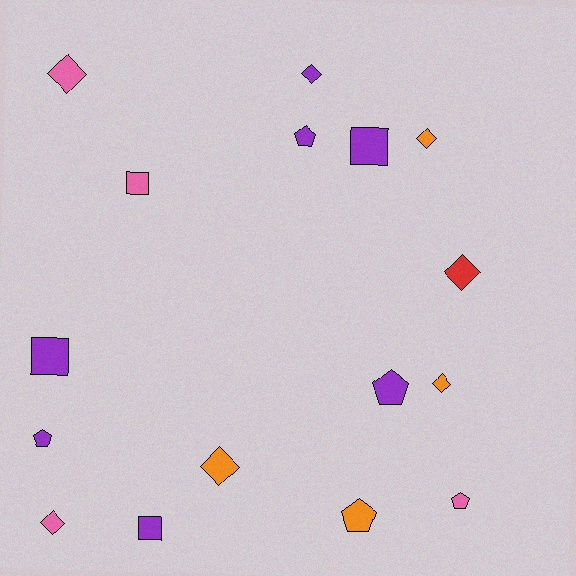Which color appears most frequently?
Purple, with 7 objects.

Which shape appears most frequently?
Diamond, with 7 objects.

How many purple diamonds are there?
There is 1 purple diamond.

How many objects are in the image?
There are 16 objects.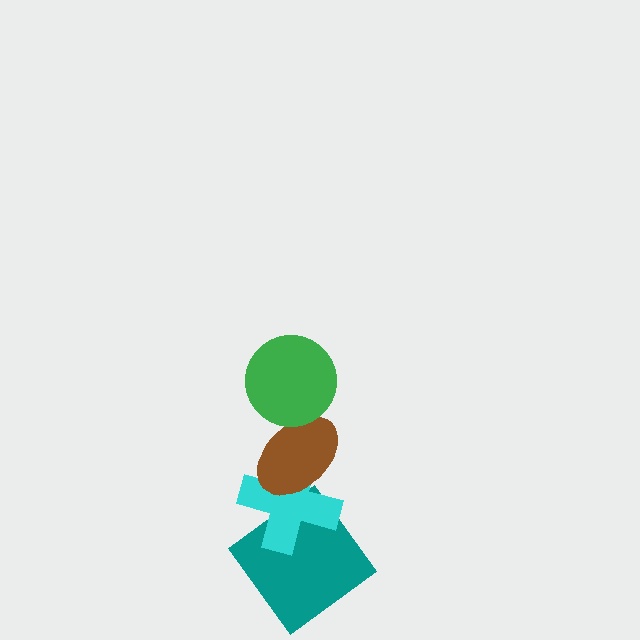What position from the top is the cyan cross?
The cyan cross is 3rd from the top.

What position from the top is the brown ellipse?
The brown ellipse is 2nd from the top.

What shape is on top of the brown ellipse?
The green circle is on top of the brown ellipse.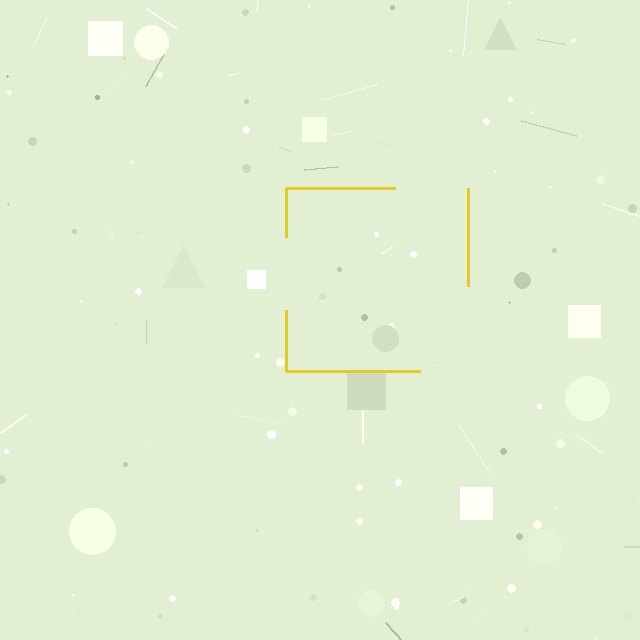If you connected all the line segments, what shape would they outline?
They would outline a square.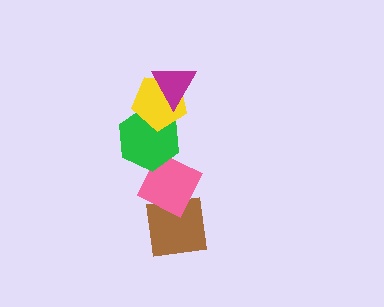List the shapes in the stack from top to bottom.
From top to bottom: the magenta triangle, the yellow pentagon, the green hexagon, the pink diamond, the brown square.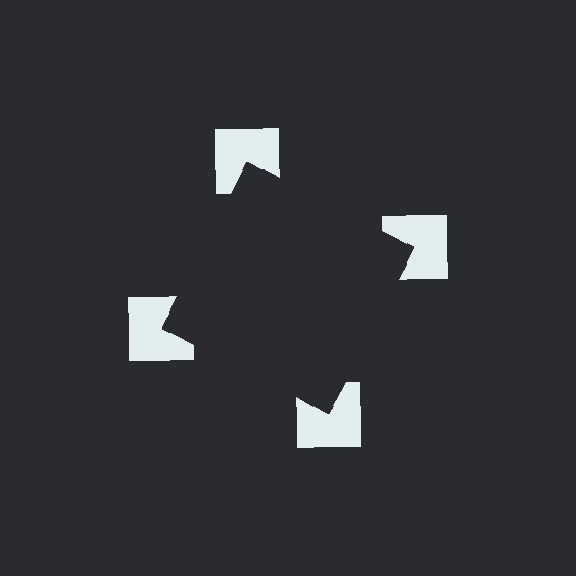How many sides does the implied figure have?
4 sides.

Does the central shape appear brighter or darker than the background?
It typically appears slightly darker than the background, even though no actual brightness change is drawn.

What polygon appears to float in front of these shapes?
An illusory square — its edges are inferred from the aligned wedge cuts in the notched squares, not physically drawn.